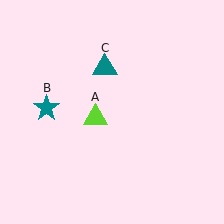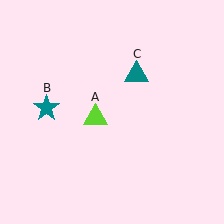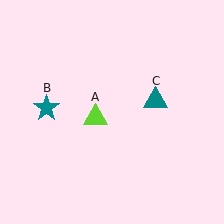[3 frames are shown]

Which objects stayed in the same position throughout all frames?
Lime triangle (object A) and teal star (object B) remained stationary.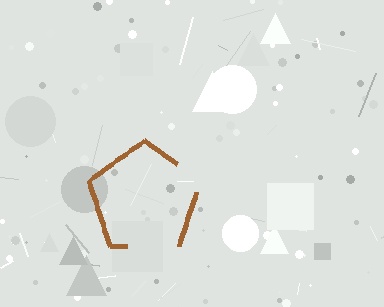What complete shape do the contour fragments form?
The contour fragments form a pentagon.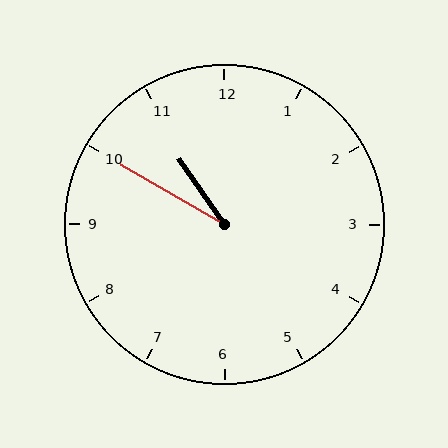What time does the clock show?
10:50.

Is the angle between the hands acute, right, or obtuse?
It is acute.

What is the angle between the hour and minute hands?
Approximately 25 degrees.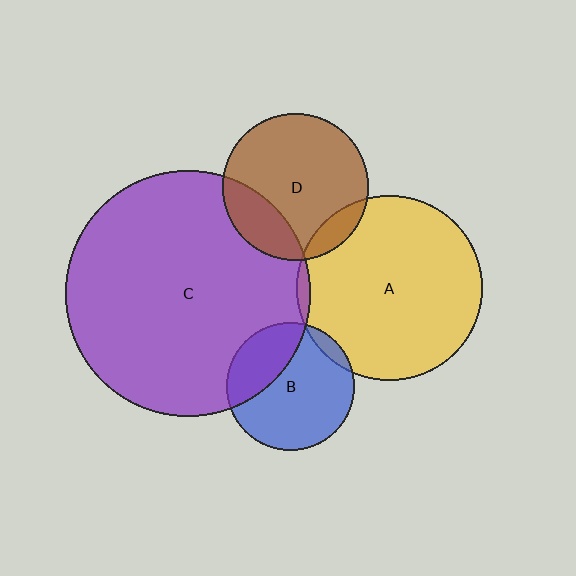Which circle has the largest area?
Circle C (purple).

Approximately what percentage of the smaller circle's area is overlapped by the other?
Approximately 10%.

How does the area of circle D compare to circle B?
Approximately 1.3 times.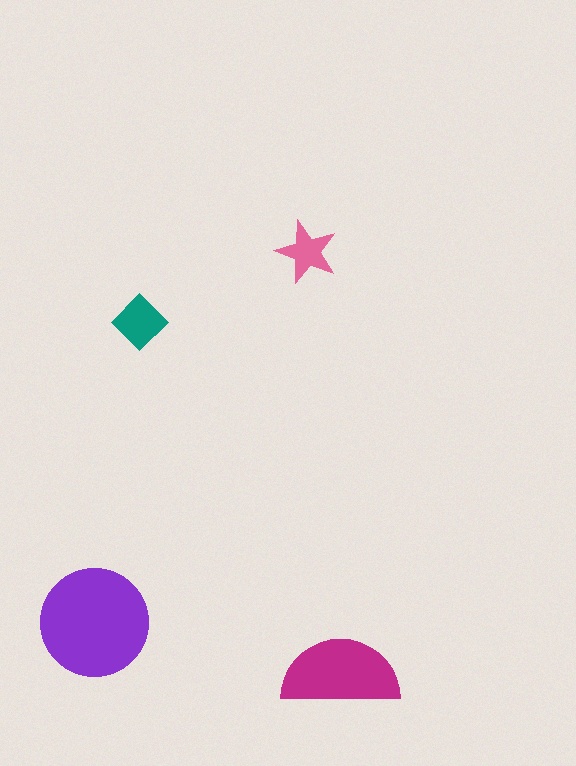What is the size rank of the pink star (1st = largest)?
4th.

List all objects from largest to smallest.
The purple circle, the magenta semicircle, the teal diamond, the pink star.